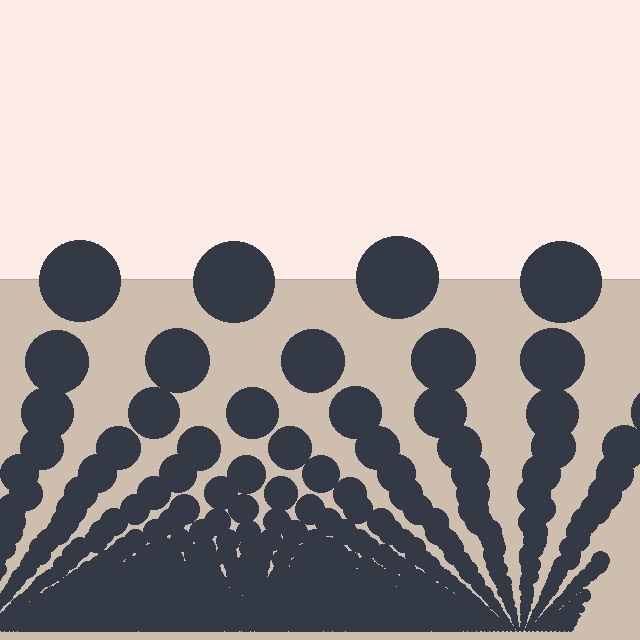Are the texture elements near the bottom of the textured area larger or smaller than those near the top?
Smaller. The gradient is inverted — elements near the bottom are smaller and denser.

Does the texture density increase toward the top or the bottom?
Density increases toward the bottom.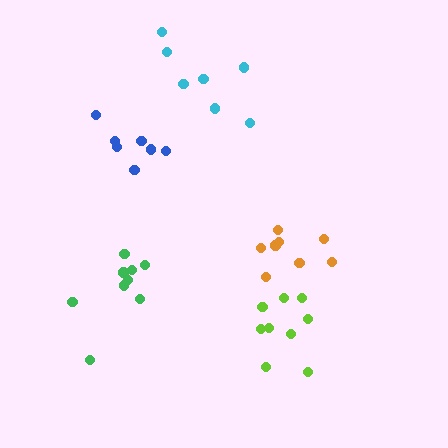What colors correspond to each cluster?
The clusters are colored: cyan, green, blue, orange, lime.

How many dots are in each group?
Group 1: 8 dots, Group 2: 9 dots, Group 3: 7 dots, Group 4: 8 dots, Group 5: 9 dots (41 total).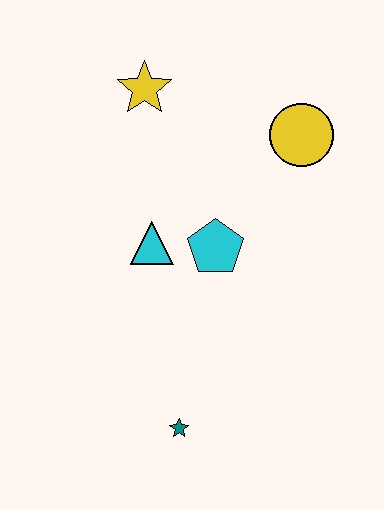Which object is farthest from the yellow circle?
The teal star is farthest from the yellow circle.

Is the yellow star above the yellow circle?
Yes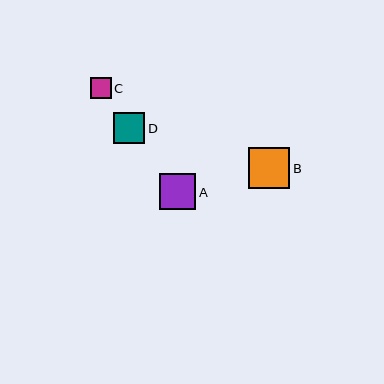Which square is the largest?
Square B is the largest with a size of approximately 41 pixels.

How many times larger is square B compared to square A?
Square B is approximately 1.2 times the size of square A.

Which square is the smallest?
Square C is the smallest with a size of approximately 20 pixels.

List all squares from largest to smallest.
From largest to smallest: B, A, D, C.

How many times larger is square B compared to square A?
Square B is approximately 1.2 times the size of square A.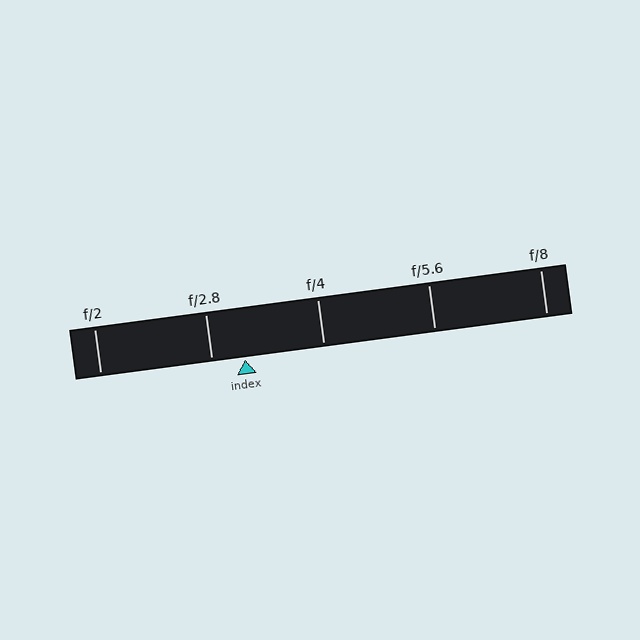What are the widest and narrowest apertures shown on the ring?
The widest aperture shown is f/2 and the narrowest is f/8.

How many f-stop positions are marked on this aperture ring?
There are 5 f-stop positions marked.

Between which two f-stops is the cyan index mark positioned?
The index mark is between f/2.8 and f/4.